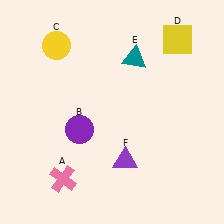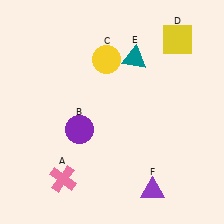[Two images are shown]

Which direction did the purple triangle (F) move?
The purple triangle (F) moved down.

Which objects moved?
The objects that moved are: the yellow circle (C), the purple triangle (F).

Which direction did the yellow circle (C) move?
The yellow circle (C) moved right.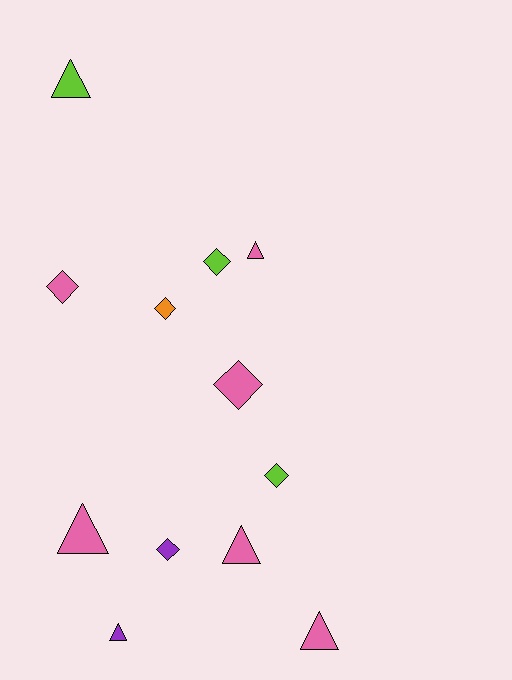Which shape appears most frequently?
Diamond, with 6 objects.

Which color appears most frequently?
Pink, with 6 objects.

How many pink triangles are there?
There are 4 pink triangles.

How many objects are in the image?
There are 12 objects.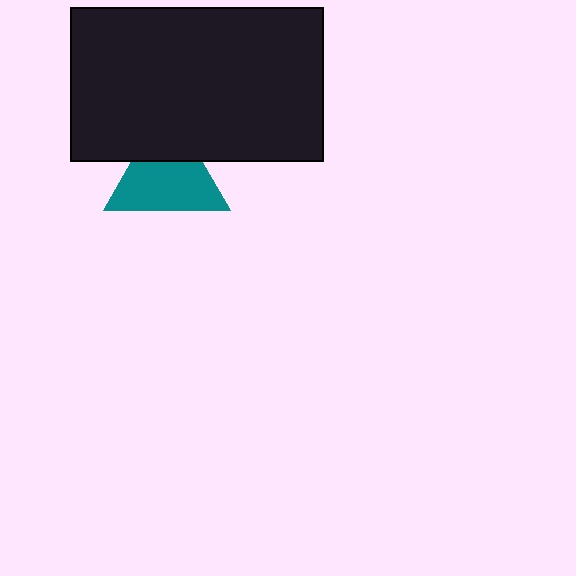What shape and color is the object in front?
The object in front is a black rectangle.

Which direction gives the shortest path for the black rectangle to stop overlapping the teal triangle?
Moving up gives the shortest separation.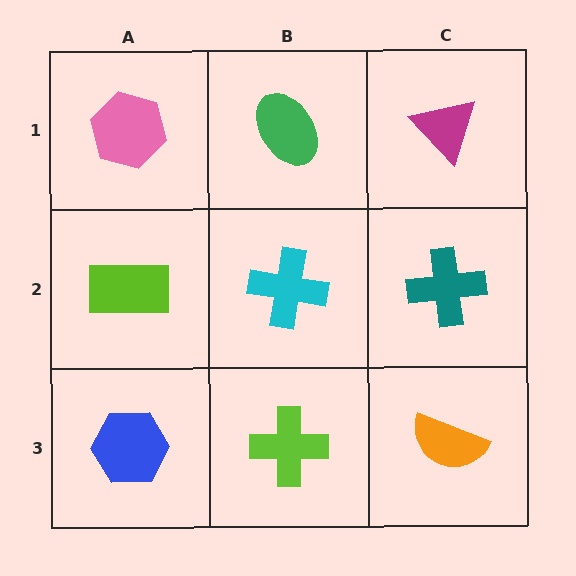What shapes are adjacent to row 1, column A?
A lime rectangle (row 2, column A), a green ellipse (row 1, column B).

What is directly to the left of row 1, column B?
A pink hexagon.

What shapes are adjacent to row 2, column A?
A pink hexagon (row 1, column A), a blue hexagon (row 3, column A), a cyan cross (row 2, column B).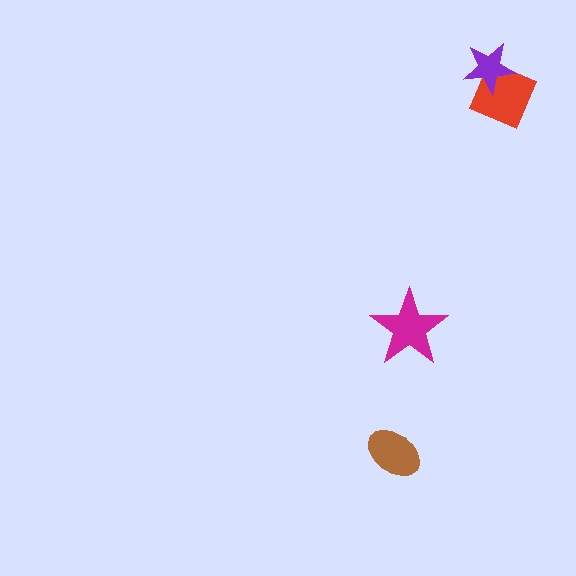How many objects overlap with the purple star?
1 object overlaps with the purple star.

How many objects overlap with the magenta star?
0 objects overlap with the magenta star.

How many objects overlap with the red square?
1 object overlaps with the red square.